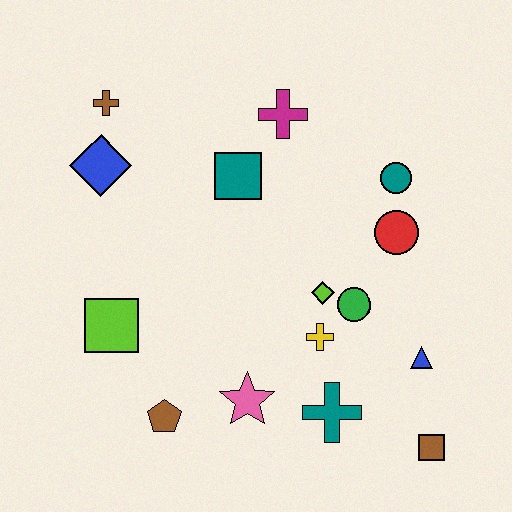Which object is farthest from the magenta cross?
The brown square is farthest from the magenta cross.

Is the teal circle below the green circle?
No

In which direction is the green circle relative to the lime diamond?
The green circle is to the right of the lime diamond.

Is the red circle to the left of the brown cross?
No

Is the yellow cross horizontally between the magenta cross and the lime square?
No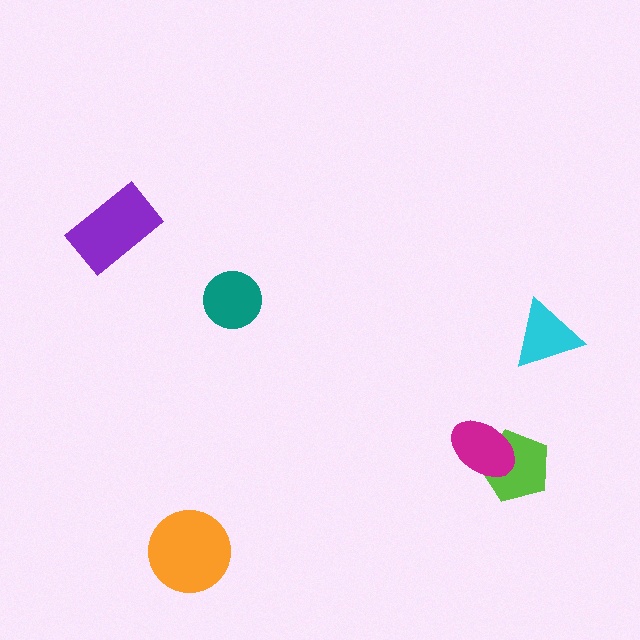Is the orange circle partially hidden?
No, no other shape covers it.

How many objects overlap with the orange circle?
0 objects overlap with the orange circle.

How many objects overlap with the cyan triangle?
0 objects overlap with the cyan triangle.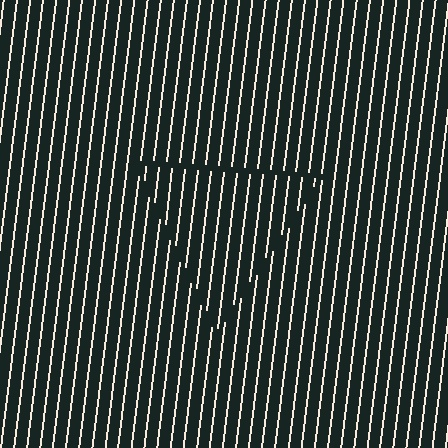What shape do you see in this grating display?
An illusory triangle. The interior of the shape contains the same grating, shifted by half a period — the contour is defined by the phase discontinuity where line-ends from the inner and outer gratings abut.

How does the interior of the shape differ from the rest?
The interior of the shape contains the same grating, shifted by half a period — the contour is defined by the phase discontinuity where line-ends from the inner and outer gratings abut.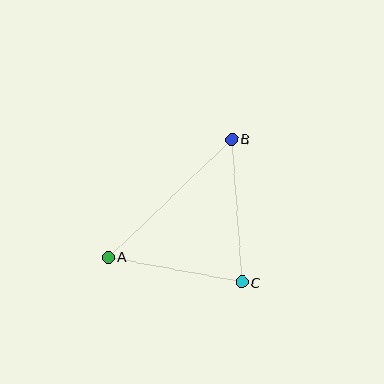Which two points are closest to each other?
Points A and C are closest to each other.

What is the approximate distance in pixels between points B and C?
The distance between B and C is approximately 144 pixels.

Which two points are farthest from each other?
Points A and B are farthest from each other.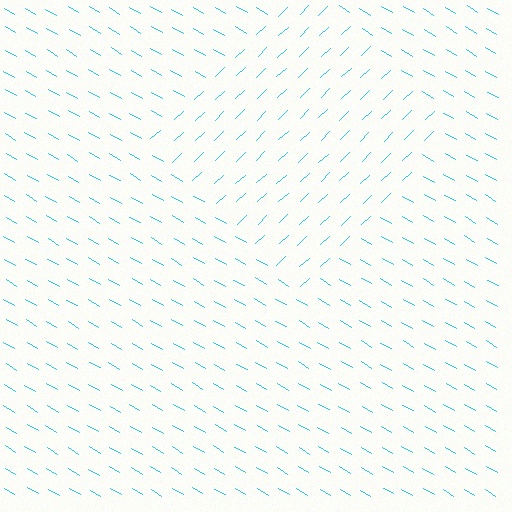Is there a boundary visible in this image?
Yes, there is a texture boundary formed by a change in line orientation.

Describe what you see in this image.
The image is filled with small cyan line segments. A diamond region in the image has lines oriented differently from the surrounding lines, creating a visible texture boundary.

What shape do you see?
I see a diamond.